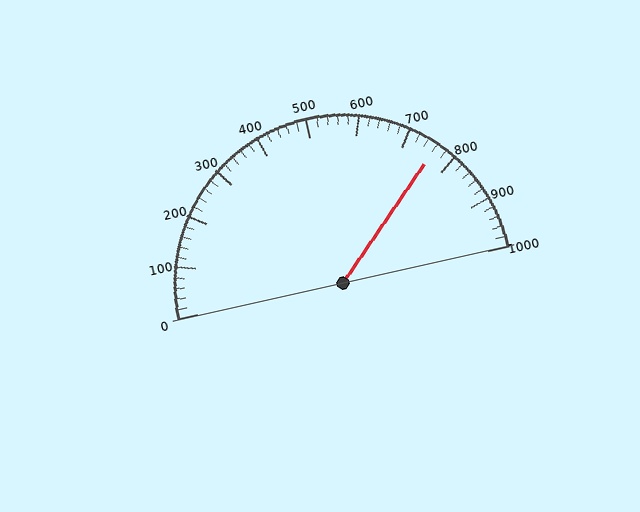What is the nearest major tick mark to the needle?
The nearest major tick mark is 800.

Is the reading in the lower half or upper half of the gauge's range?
The reading is in the upper half of the range (0 to 1000).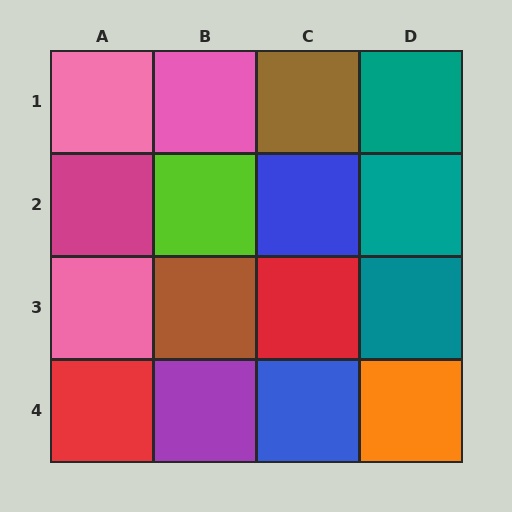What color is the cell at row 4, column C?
Blue.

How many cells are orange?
1 cell is orange.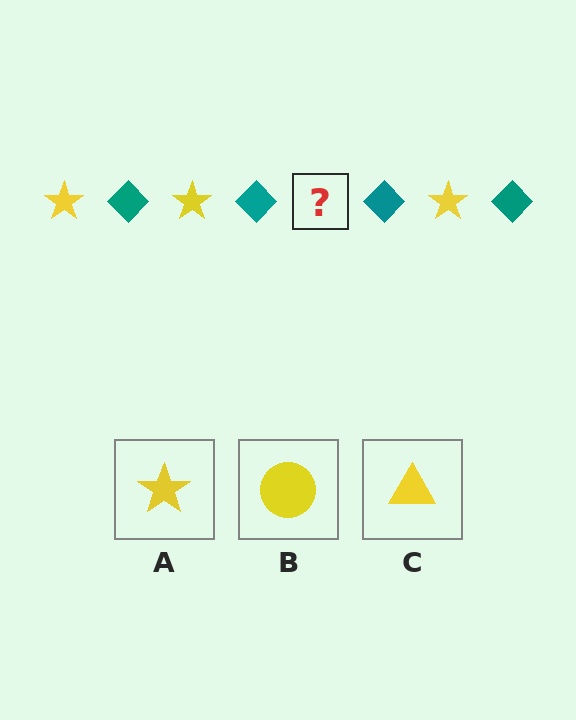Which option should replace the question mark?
Option A.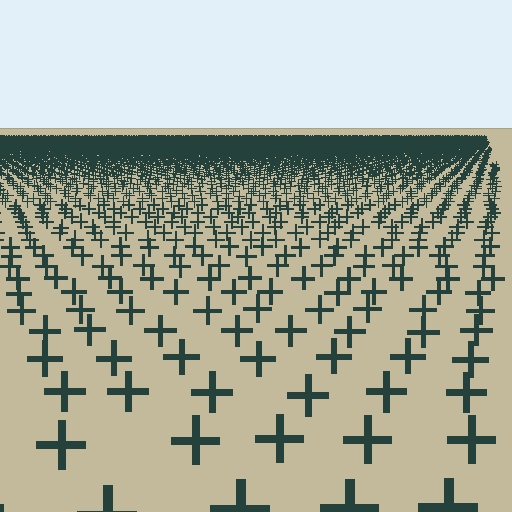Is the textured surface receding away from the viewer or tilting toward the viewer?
The surface is receding away from the viewer. Texture elements get smaller and denser toward the top.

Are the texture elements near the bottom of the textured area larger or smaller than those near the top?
Larger. Near the bottom, elements are closer to the viewer and appear at a bigger on-screen size.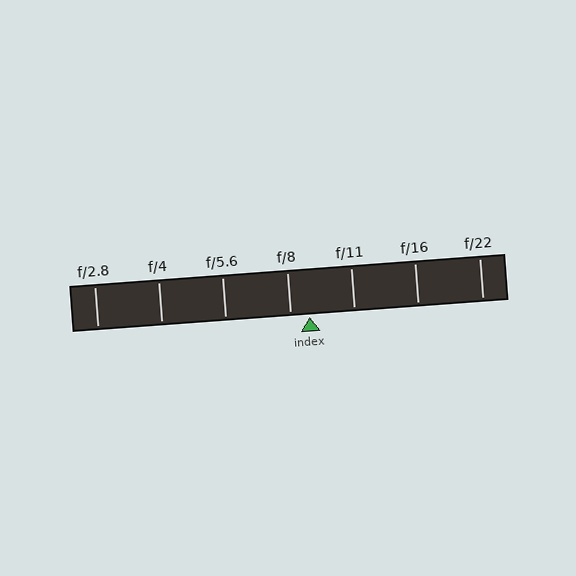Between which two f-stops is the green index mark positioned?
The index mark is between f/8 and f/11.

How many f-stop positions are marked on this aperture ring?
There are 7 f-stop positions marked.